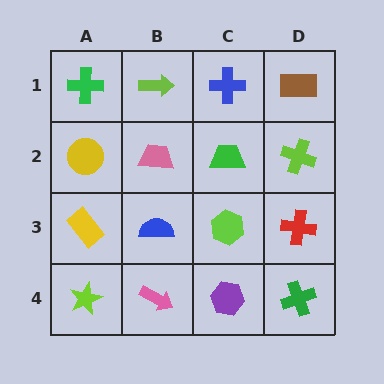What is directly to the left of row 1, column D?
A blue cross.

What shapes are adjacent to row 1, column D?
A lime cross (row 2, column D), a blue cross (row 1, column C).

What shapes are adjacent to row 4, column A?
A yellow rectangle (row 3, column A), a pink arrow (row 4, column B).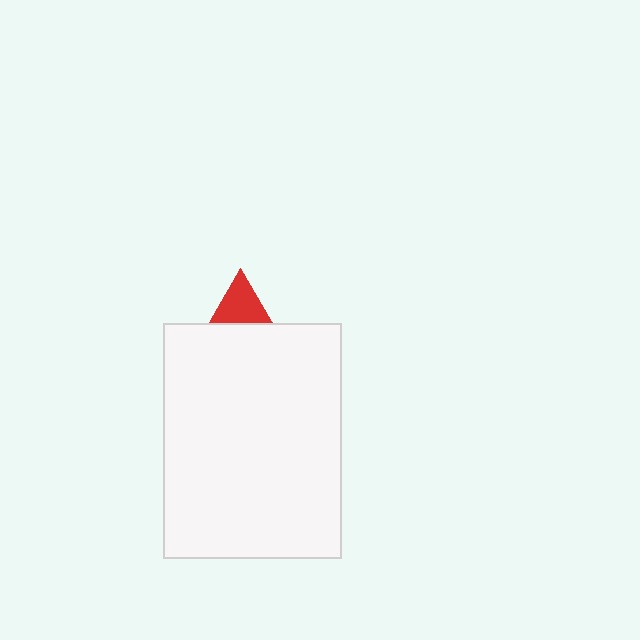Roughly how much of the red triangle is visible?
A small part of it is visible (roughly 30%).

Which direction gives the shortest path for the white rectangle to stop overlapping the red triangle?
Moving down gives the shortest separation.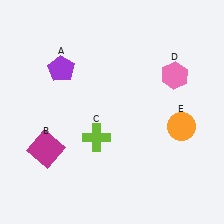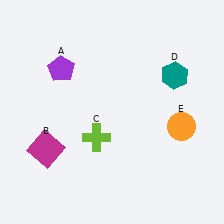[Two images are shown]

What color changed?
The hexagon (D) changed from pink in Image 1 to teal in Image 2.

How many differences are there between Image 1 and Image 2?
There is 1 difference between the two images.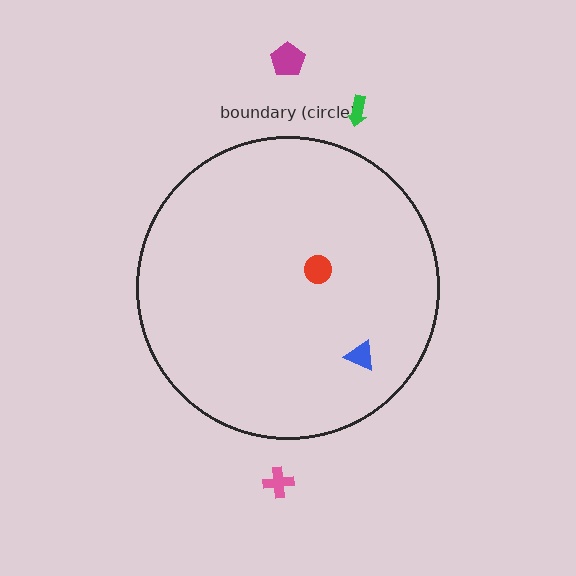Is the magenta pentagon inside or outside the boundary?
Outside.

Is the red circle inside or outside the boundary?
Inside.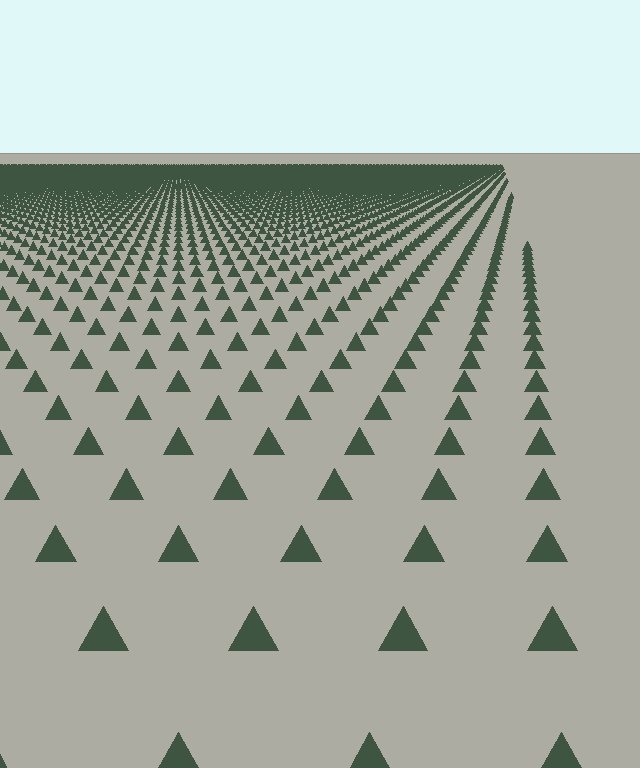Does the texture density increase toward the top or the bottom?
Density increases toward the top.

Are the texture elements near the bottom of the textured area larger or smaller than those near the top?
Larger. Near the bottom, elements are closer to the viewer and appear at a bigger on-screen size.